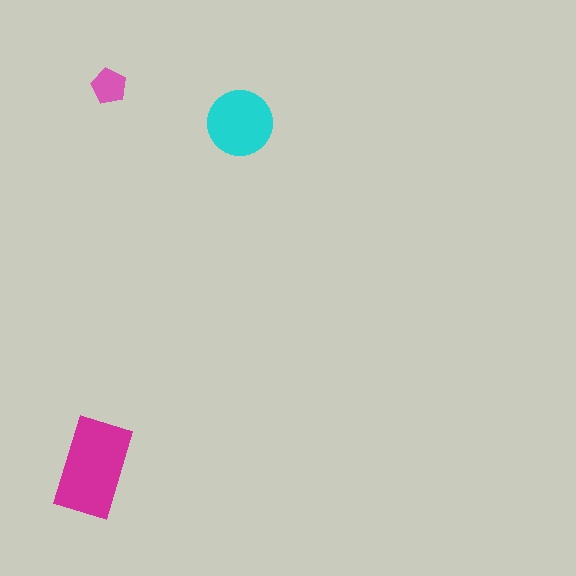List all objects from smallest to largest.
The pink pentagon, the cyan circle, the magenta rectangle.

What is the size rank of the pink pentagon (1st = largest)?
3rd.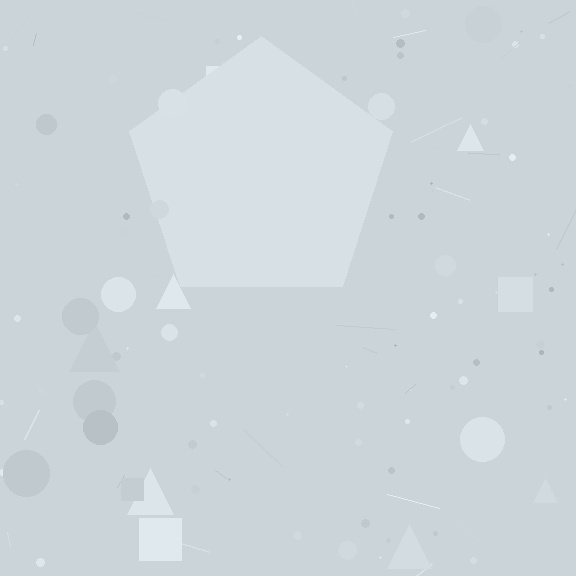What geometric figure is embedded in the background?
A pentagon is embedded in the background.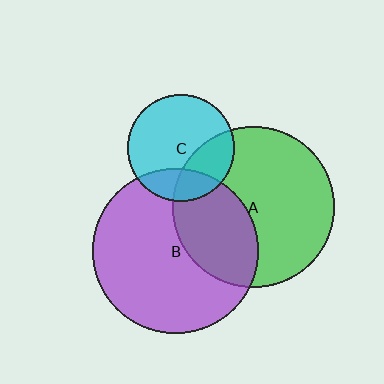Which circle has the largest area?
Circle B (purple).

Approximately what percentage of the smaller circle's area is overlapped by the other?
Approximately 20%.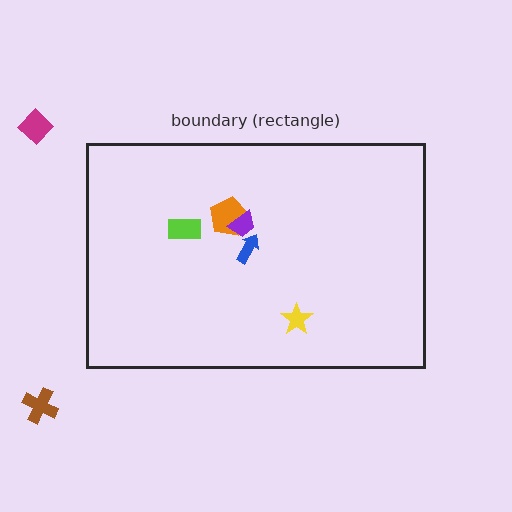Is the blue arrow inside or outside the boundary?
Inside.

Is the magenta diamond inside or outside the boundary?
Outside.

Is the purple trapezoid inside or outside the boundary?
Inside.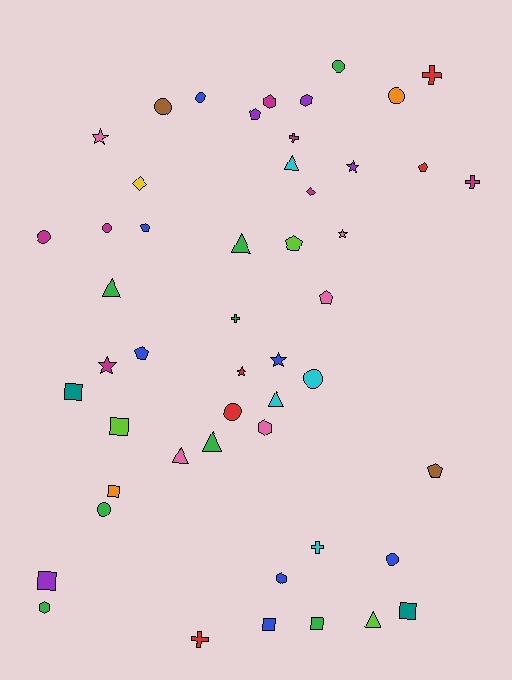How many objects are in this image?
There are 50 objects.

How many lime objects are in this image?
There are 3 lime objects.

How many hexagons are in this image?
There are 5 hexagons.